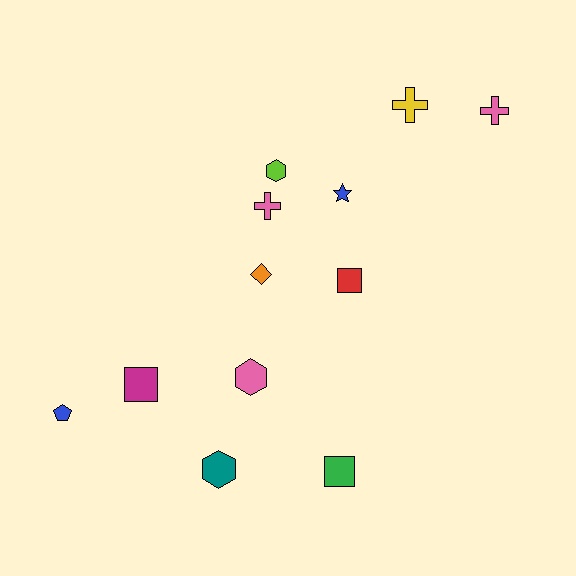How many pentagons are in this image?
There is 1 pentagon.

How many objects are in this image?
There are 12 objects.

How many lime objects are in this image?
There is 1 lime object.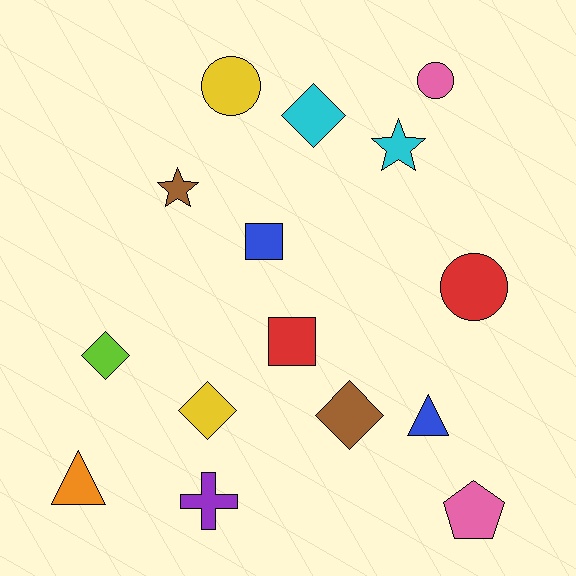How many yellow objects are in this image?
There are 2 yellow objects.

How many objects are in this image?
There are 15 objects.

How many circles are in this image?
There are 3 circles.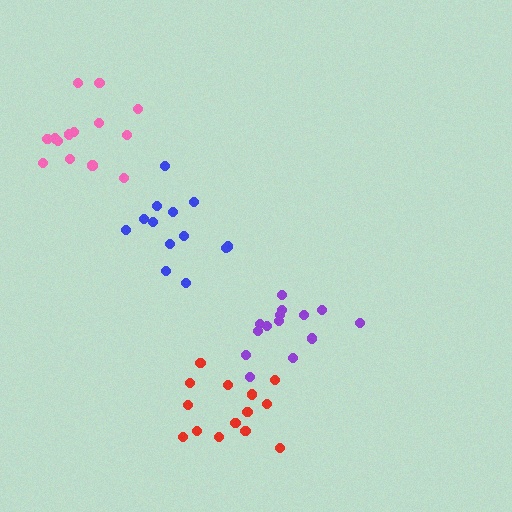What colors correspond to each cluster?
The clusters are colored: pink, purple, blue, red.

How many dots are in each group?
Group 1: 14 dots, Group 2: 14 dots, Group 3: 13 dots, Group 4: 14 dots (55 total).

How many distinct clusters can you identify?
There are 4 distinct clusters.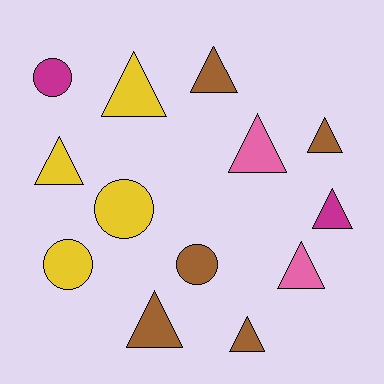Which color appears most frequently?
Brown, with 5 objects.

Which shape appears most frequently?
Triangle, with 9 objects.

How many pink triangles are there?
There are 2 pink triangles.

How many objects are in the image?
There are 13 objects.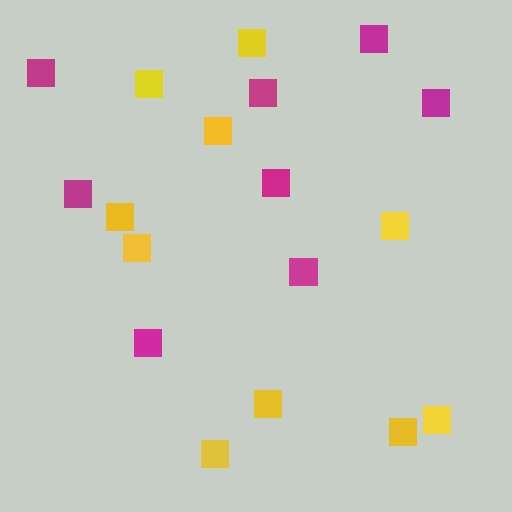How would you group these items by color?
There are 2 groups: one group of yellow squares (10) and one group of magenta squares (8).